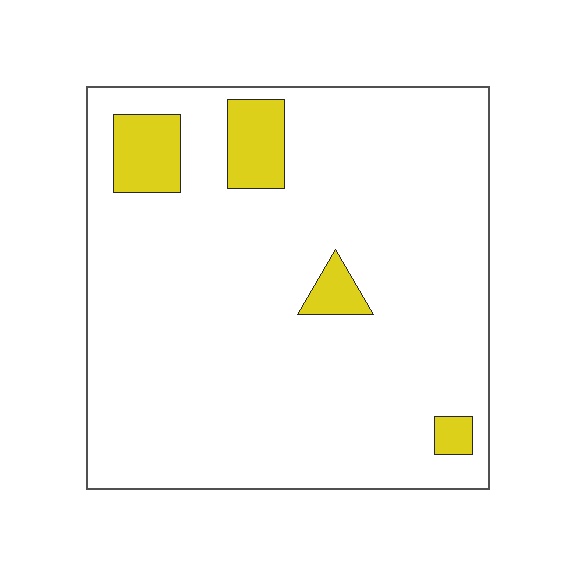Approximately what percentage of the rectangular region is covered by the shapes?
Approximately 10%.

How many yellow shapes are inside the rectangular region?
4.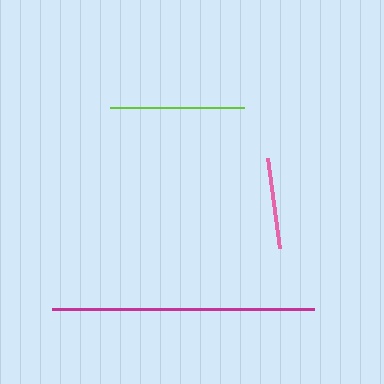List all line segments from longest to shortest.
From longest to shortest: magenta, lime, pink.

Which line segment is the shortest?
The pink line is the shortest at approximately 92 pixels.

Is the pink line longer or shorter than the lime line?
The lime line is longer than the pink line.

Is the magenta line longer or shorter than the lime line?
The magenta line is longer than the lime line.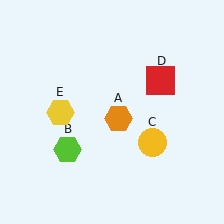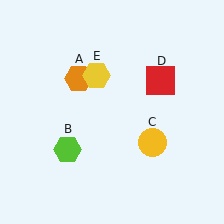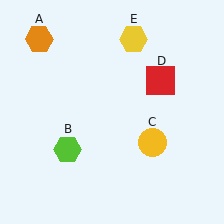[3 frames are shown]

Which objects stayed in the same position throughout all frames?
Lime hexagon (object B) and yellow circle (object C) and red square (object D) remained stationary.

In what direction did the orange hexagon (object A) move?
The orange hexagon (object A) moved up and to the left.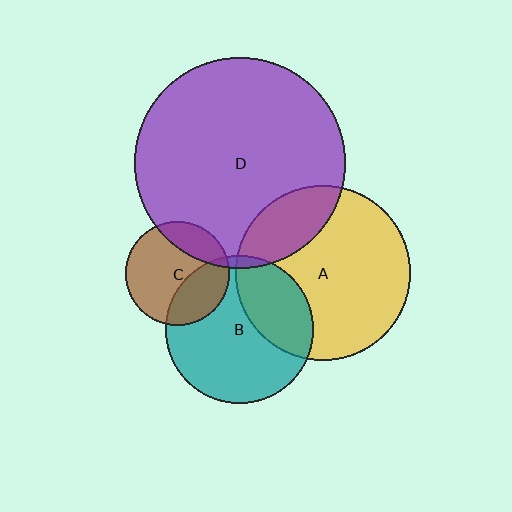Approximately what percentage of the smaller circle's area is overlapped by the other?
Approximately 5%.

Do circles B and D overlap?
Yes.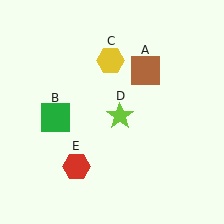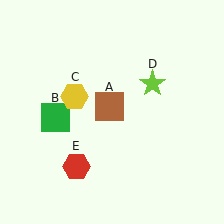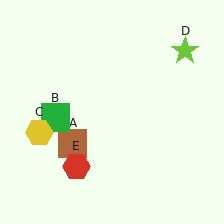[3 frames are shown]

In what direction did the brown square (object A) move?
The brown square (object A) moved down and to the left.